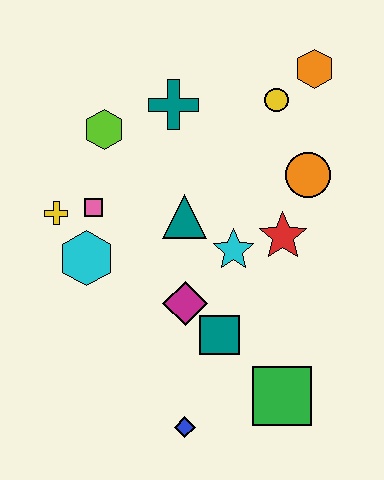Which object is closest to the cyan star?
The red star is closest to the cyan star.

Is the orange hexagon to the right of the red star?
Yes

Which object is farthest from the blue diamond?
The orange hexagon is farthest from the blue diamond.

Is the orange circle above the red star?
Yes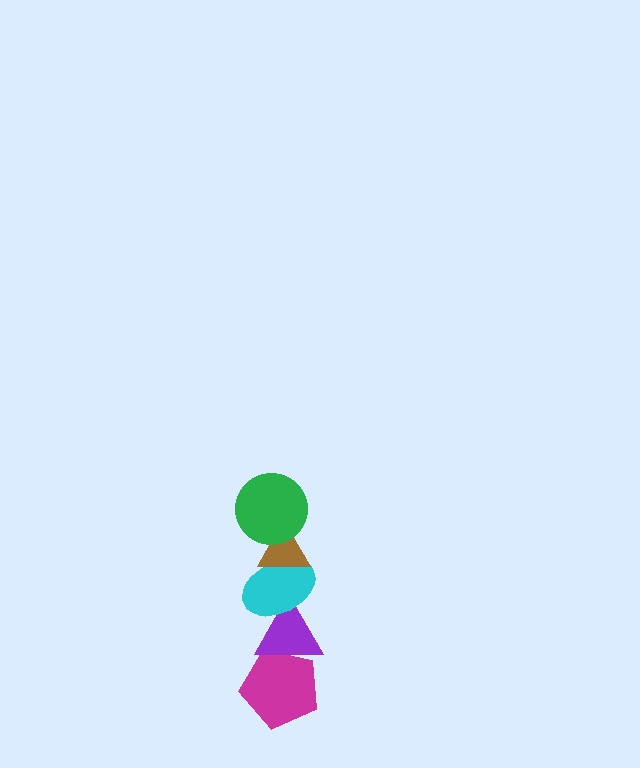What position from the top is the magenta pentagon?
The magenta pentagon is 5th from the top.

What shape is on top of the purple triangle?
The cyan ellipse is on top of the purple triangle.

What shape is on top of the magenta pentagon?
The purple triangle is on top of the magenta pentagon.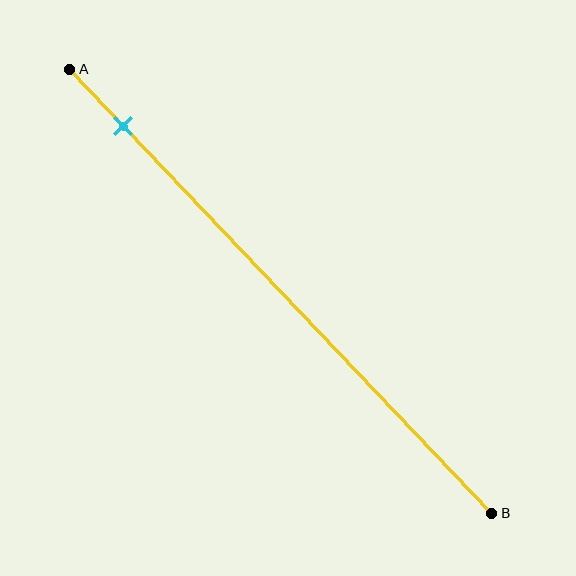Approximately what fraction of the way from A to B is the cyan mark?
The cyan mark is approximately 15% of the way from A to B.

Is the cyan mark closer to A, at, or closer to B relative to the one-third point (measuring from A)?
The cyan mark is closer to point A than the one-third point of segment AB.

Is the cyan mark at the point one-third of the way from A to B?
No, the mark is at about 15% from A, not at the 33% one-third point.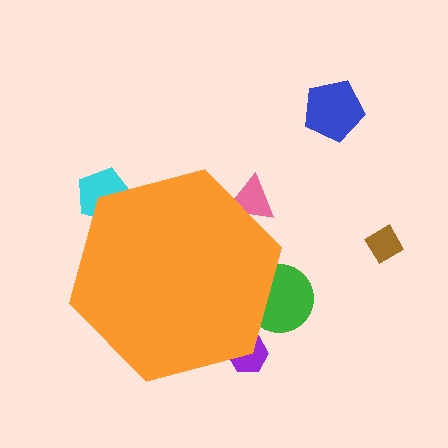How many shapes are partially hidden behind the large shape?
4 shapes are partially hidden.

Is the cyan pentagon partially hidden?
Yes, the cyan pentagon is partially hidden behind the orange hexagon.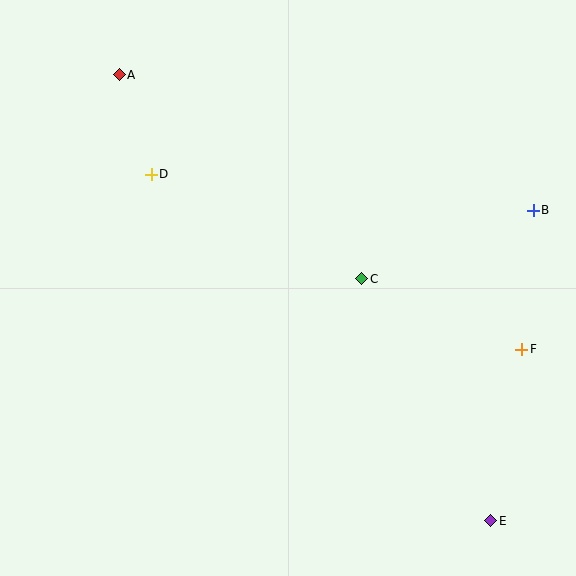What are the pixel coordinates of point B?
Point B is at (533, 210).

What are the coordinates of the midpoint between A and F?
The midpoint between A and F is at (321, 212).